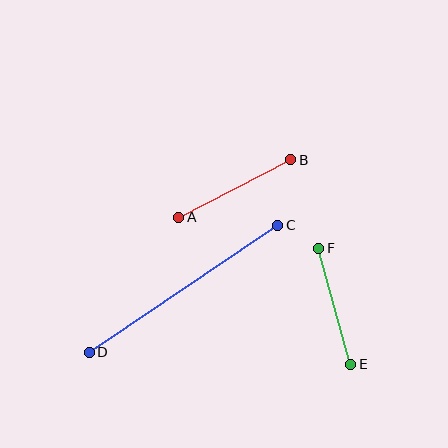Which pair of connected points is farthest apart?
Points C and D are farthest apart.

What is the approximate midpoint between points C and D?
The midpoint is at approximately (184, 289) pixels.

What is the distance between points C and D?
The distance is approximately 227 pixels.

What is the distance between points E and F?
The distance is approximately 120 pixels.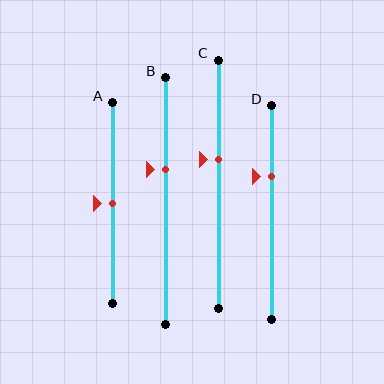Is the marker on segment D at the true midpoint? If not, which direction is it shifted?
No, the marker on segment D is shifted upward by about 17% of the segment length.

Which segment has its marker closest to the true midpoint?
Segment A has its marker closest to the true midpoint.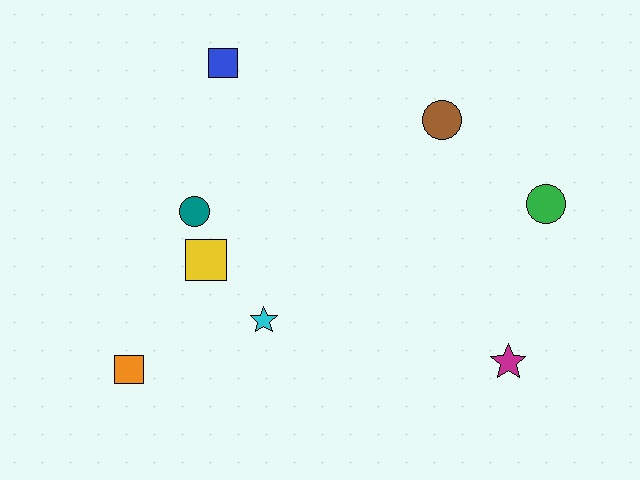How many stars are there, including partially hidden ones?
There are 2 stars.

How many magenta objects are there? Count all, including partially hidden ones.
There is 1 magenta object.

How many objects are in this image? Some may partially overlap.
There are 8 objects.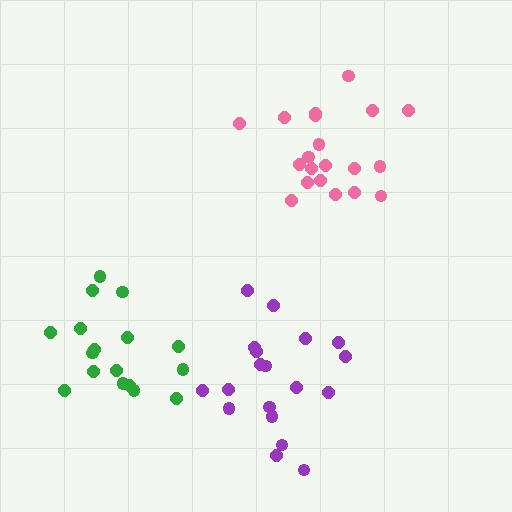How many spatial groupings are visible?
There are 3 spatial groupings.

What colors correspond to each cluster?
The clusters are colored: pink, purple, green.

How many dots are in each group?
Group 1: 20 dots, Group 2: 19 dots, Group 3: 17 dots (56 total).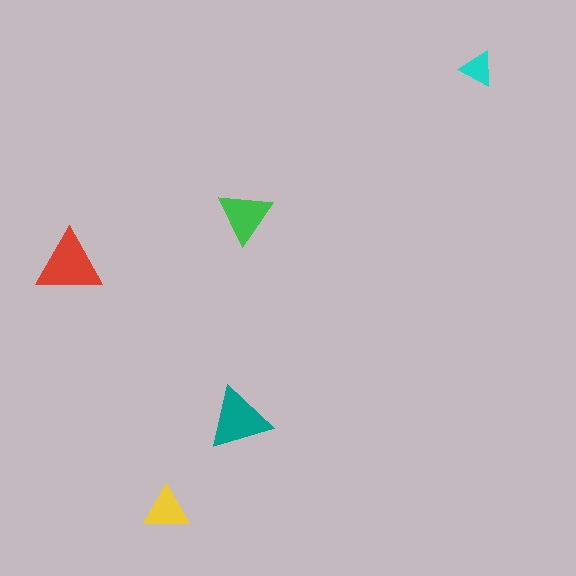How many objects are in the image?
There are 5 objects in the image.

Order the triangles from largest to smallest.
the red one, the teal one, the green one, the yellow one, the cyan one.